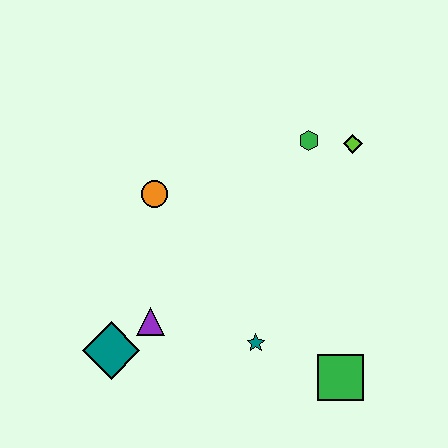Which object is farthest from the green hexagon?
The teal diamond is farthest from the green hexagon.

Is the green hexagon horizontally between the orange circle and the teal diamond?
No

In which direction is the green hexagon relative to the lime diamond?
The green hexagon is to the left of the lime diamond.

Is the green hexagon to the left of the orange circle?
No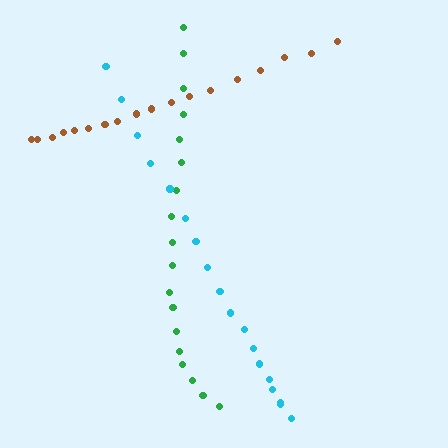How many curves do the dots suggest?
There are 3 distinct paths.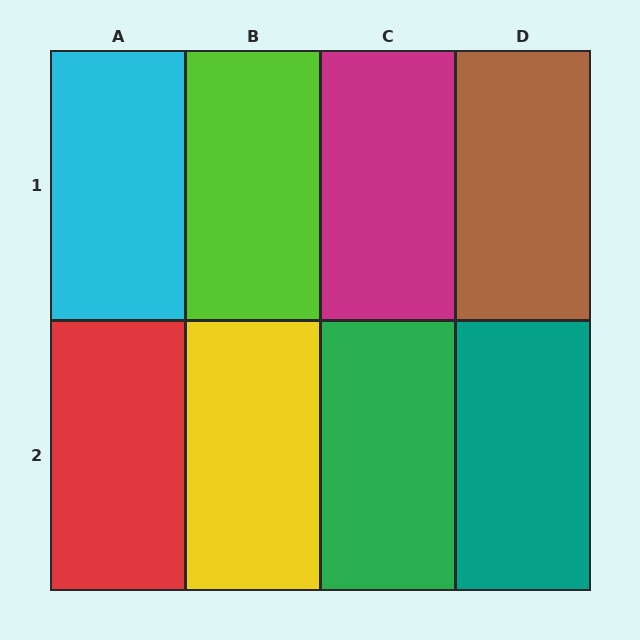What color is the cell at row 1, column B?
Lime.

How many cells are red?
1 cell is red.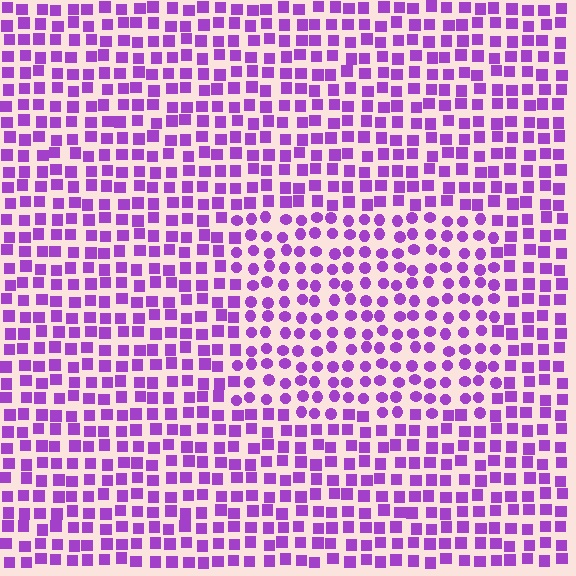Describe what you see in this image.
The image is filled with small purple elements arranged in a uniform grid. A rectangle-shaped region contains circles, while the surrounding area contains squares. The boundary is defined purely by the change in element shape.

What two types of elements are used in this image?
The image uses circles inside the rectangle region and squares outside it.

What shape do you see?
I see a rectangle.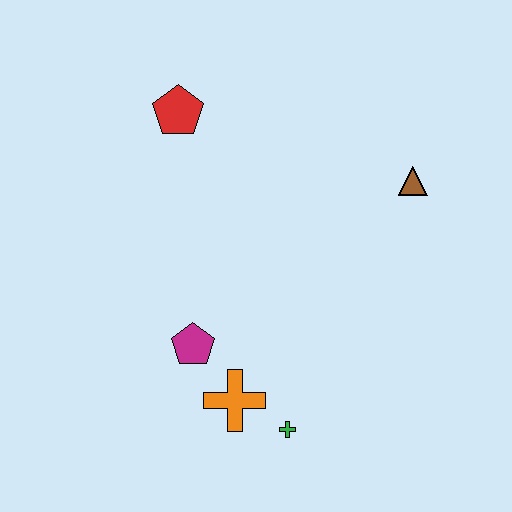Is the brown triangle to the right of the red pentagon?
Yes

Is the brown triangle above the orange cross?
Yes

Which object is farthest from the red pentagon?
The green cross is farthest from the red pentagon.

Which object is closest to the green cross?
The orange cross is closest to the green cross.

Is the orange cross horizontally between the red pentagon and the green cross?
Yes